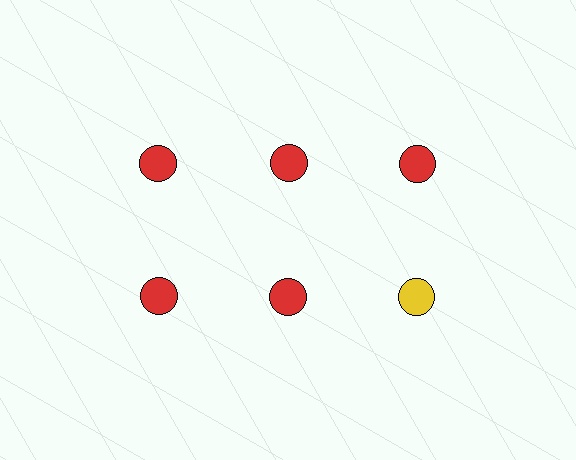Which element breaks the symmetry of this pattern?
The yellow circle in the second row, center column breaks the symmetry. All other shapes are red circles.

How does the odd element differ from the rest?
It has a different color: yellow instead of red.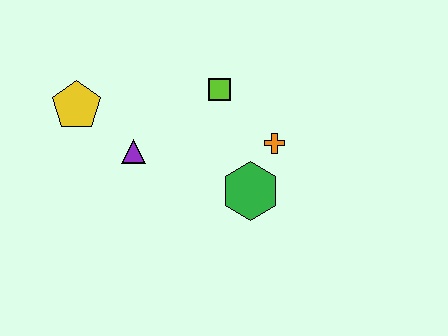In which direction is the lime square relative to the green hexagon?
The lime square is above the green hexagon.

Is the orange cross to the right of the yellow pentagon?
Yes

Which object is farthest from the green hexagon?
The yellow pentagon is farthest from the green hexagon.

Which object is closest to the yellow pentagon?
The purple triangle is closest to the yellow pentagon.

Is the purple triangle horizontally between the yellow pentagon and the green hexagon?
Yes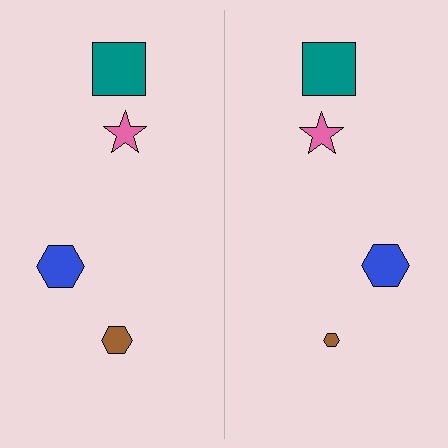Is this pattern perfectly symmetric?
No, the pattern is not perfectly symmetric. The brown hexagon on the right side has a different size than its mirror counterpart.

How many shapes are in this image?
There are 8 shapes in this image.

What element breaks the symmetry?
The brown hexagon on the right side has a different size than its mirror counterpart.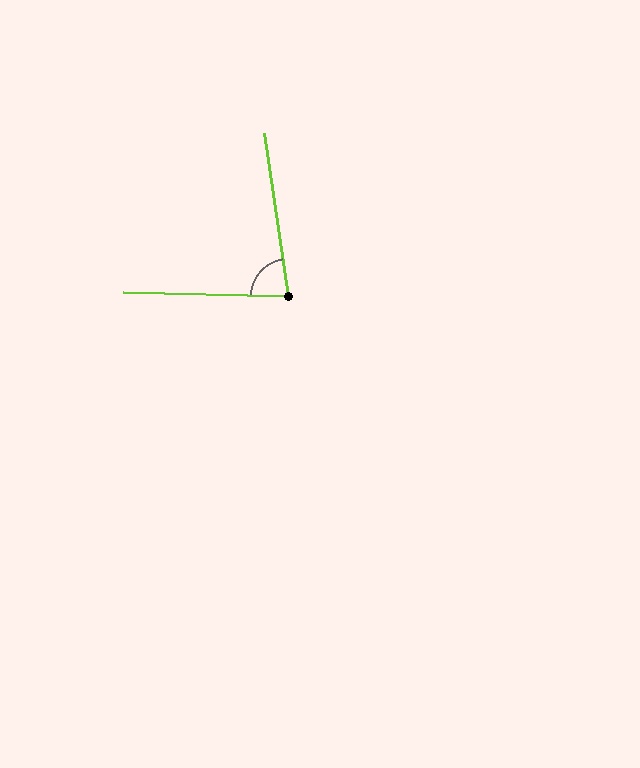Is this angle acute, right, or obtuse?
It is acute.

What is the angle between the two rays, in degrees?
Approximately 80 degrees.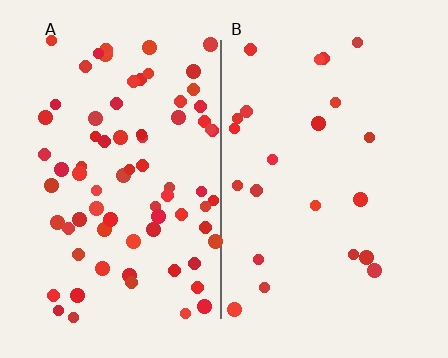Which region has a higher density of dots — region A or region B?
A (the left).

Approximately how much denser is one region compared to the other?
Approximately 3.4× — region A over region B.